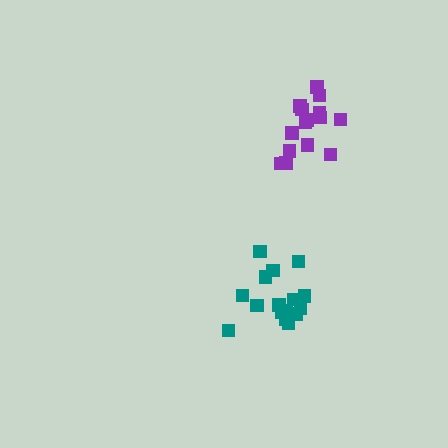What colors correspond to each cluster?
The clusters are colored: purple, teal.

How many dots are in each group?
Group 1: 15 dots, Group 2: 16 dots (31 total).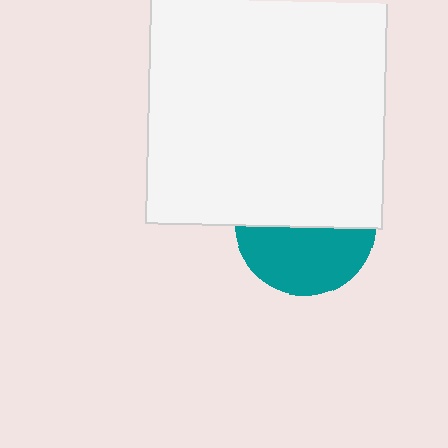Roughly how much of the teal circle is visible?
About half of it is visible (roughly 48%).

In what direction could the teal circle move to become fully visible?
The teal circle could move down. That would shift it out from behind the white square entirely.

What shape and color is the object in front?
The object in front is a white square.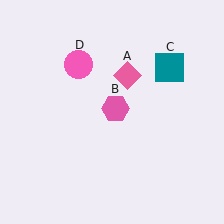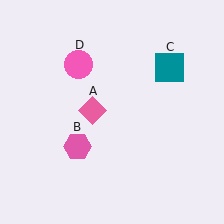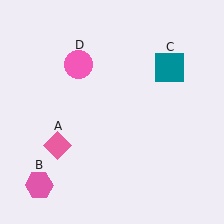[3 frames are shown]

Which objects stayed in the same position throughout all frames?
Teal square (object C) and pink circle (object D) remained stationary.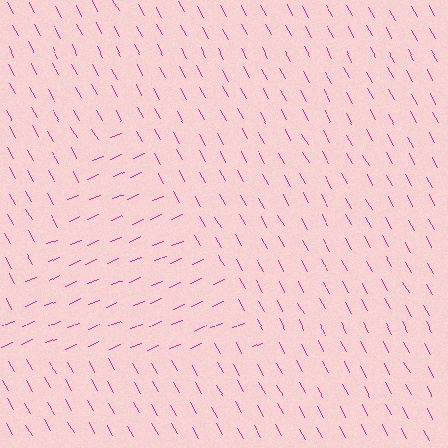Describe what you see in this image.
The image is filled with small magenta line segments. A triangle region in the image has lines oriented differently from the surrounding lines, creating a visible texture boundary.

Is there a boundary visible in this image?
Yes, there is a texture boundary formed by a change in line orientation.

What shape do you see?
I see a triangle.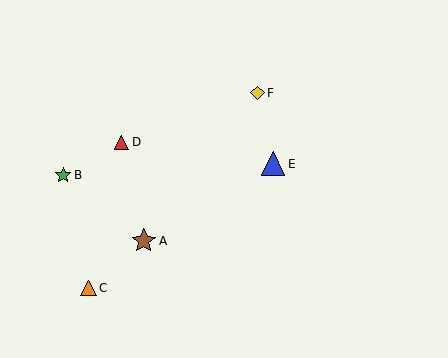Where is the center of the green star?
The center of the green star is at (63, 175).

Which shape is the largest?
The blue triangle (labeled E) is the largest.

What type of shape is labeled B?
Shape B is a green star.